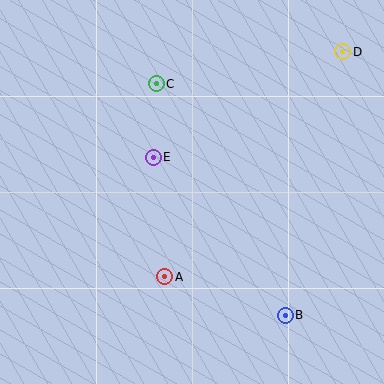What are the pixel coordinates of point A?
Point A is at (165, 277).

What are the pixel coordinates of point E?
Point E is at (153, 157).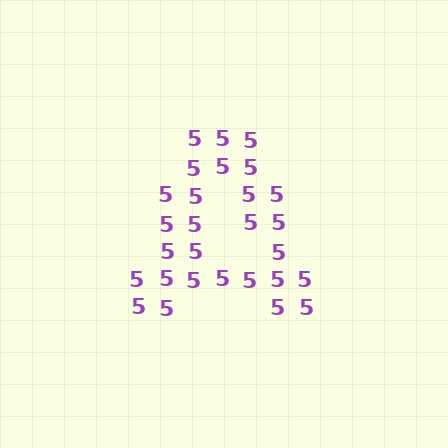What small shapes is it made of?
It is made of small digit 5's.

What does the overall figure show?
The overall figure shows the letter A.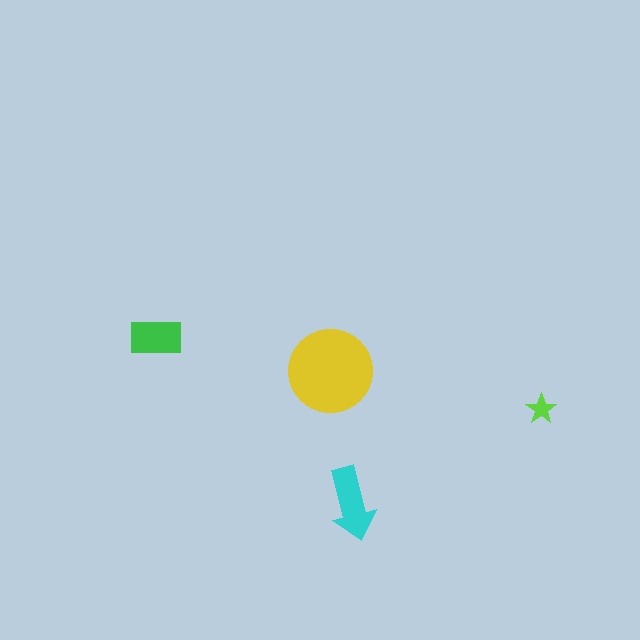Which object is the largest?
The yellow circle.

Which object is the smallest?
The lime star.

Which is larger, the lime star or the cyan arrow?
The cyan arrow.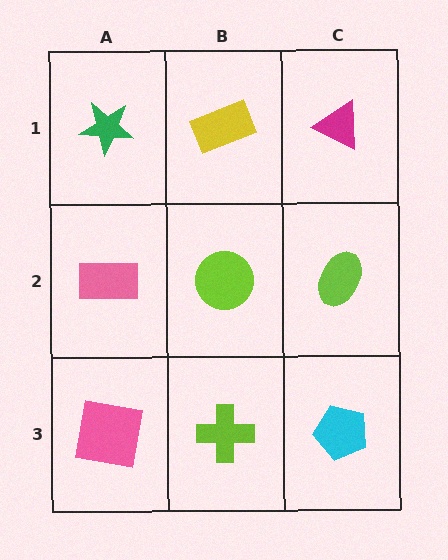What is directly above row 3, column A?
A pink rectangle.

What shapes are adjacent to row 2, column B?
A yellow rectangle (row 1, column B), a lime cross (row 3, column B), a pink rectangle (row 2, column A), a lime ellipse (row 2, column C).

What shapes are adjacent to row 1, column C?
A lime ellipse (row 2, column C), a yellow rectangle (row 1, column B).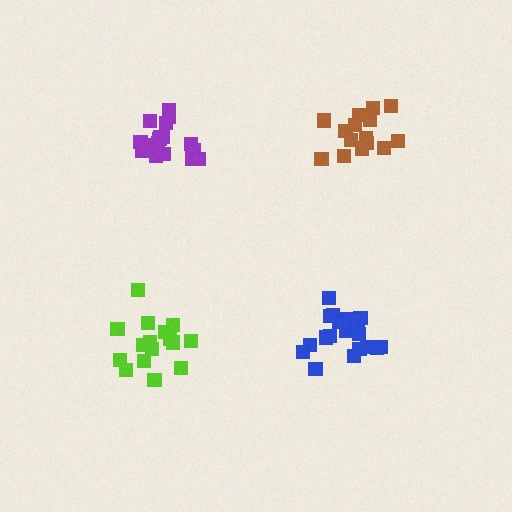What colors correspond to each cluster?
The clusters are colored: lime, purple, brown, blue.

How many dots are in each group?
Group 1: 16 dots, Group 2: 18 dots, Group 3: 15 dots, Group 4: 19 dots (68 total).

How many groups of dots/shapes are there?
There are 4 groups.